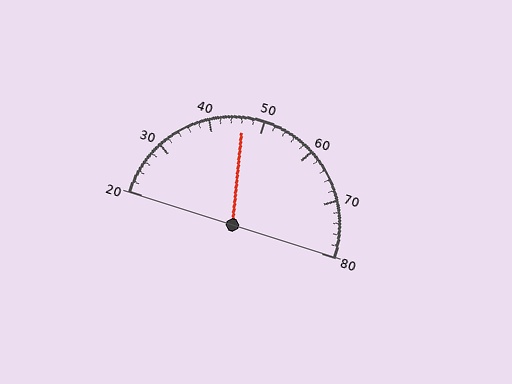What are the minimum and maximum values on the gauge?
The gauge ranges from 20 to 80.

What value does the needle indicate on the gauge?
The needle indicates approximately 46.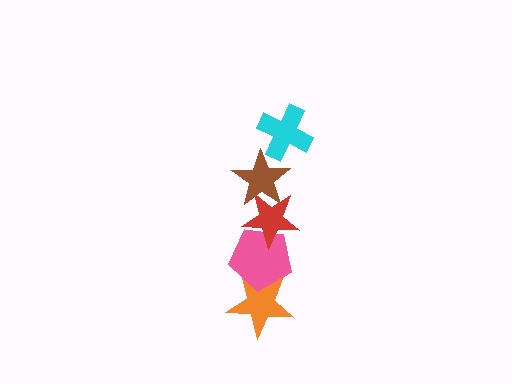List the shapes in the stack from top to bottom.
From top to bottom: the cyan cross, the brown star, the red star, the pink pentagon, the orange star.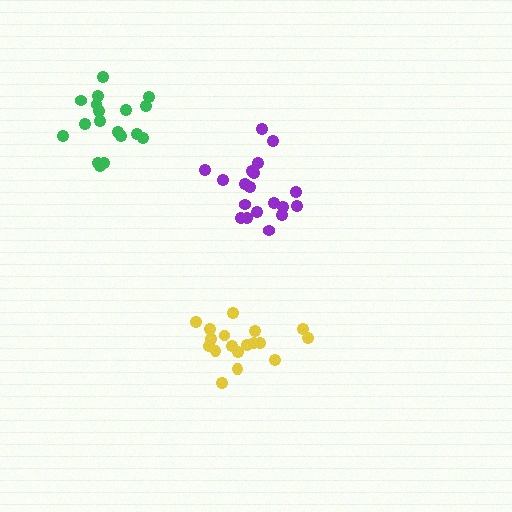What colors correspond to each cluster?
The clusters are colored: yellow, purple, green.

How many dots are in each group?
Group 1: 18 dots, Group 2: 19 dots, Group 3: 18 dots (55 total).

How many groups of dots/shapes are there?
There are 3 groups.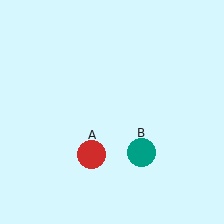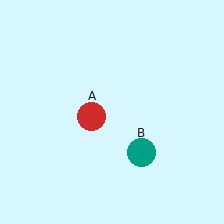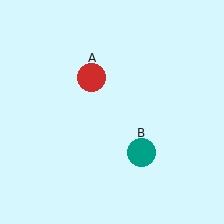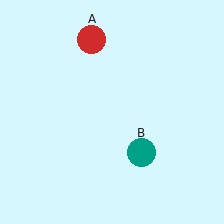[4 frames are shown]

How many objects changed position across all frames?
1 object changed position: red circle (object A).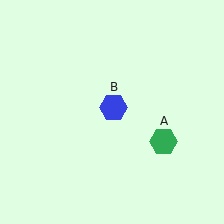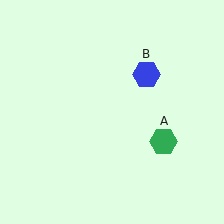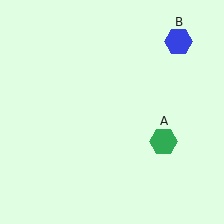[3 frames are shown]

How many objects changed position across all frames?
1 object changed position: blue hexagon (object B).